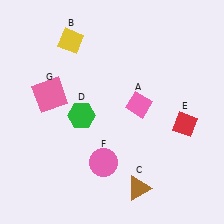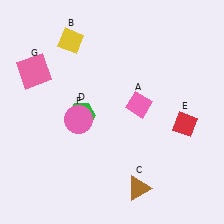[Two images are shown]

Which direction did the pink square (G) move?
The pink square (G) moved up.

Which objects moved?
The objects that moved are: the pink circle (F), the pink square (G).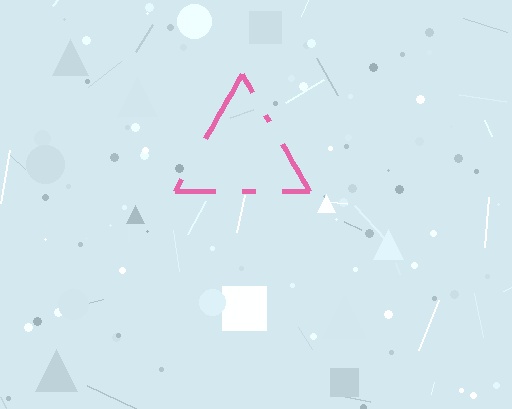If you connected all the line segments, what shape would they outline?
They would outline a triangle.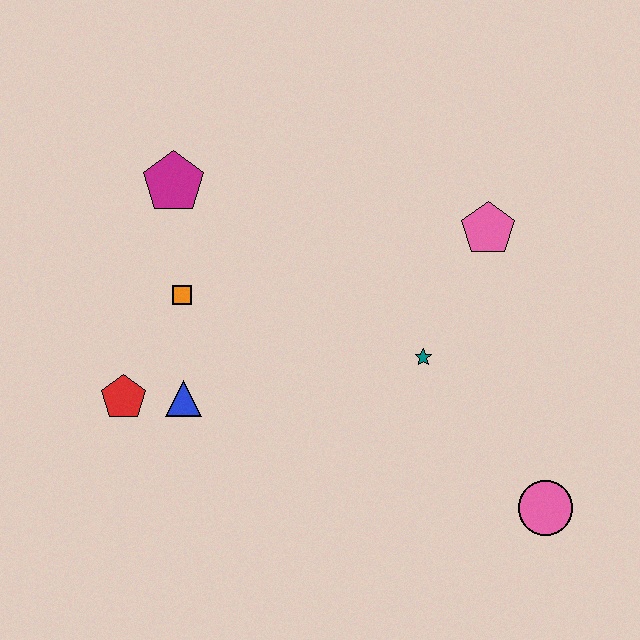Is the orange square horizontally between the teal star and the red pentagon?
Yes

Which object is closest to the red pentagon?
The blue triangle is closest to the red pentagon.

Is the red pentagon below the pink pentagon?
Yes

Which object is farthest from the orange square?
The pink circle is farthest from the orange square.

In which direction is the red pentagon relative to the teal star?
The red pentagon is to the left of the teal star.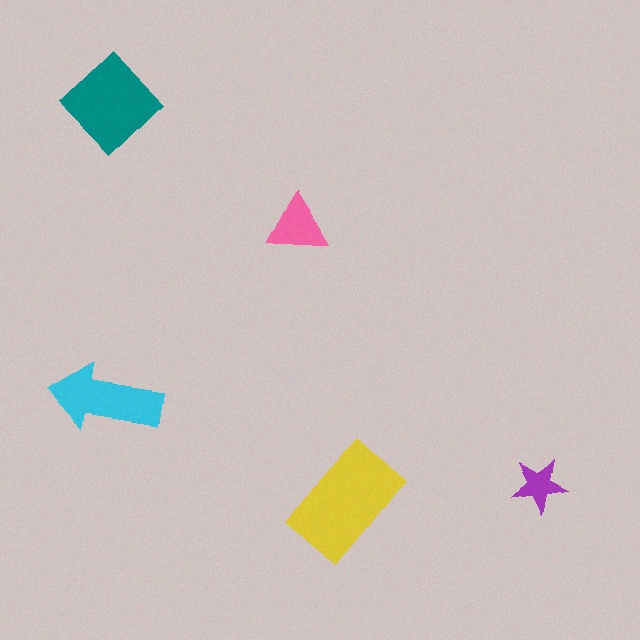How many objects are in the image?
There are 5 objects in the image.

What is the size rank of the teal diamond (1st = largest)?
2nd.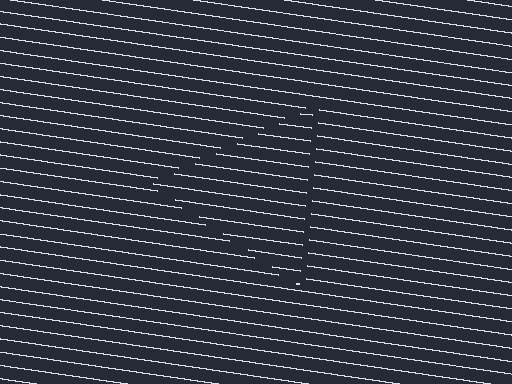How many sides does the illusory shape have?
3 sides — the line-ends trace a triangle.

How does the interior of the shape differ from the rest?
The interior of the shape contains the same grating, shifted by half a period — the contour is defined by the phase discontinuity where line-ends from the inner and outer gratings abut.